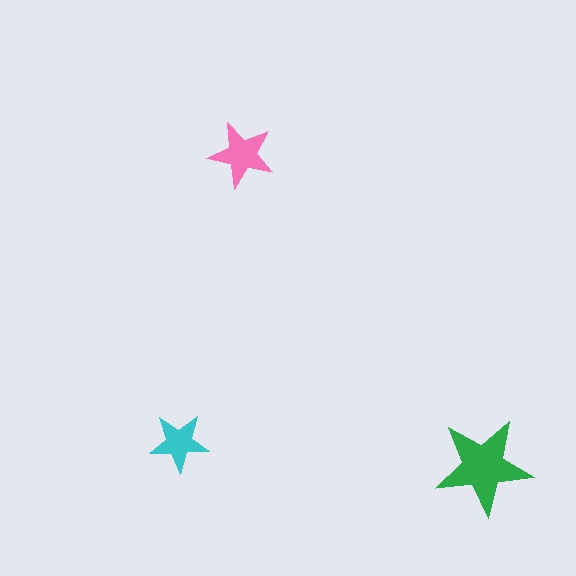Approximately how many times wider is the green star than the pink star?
About 1.5 times wider.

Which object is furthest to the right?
The green star is rightmost.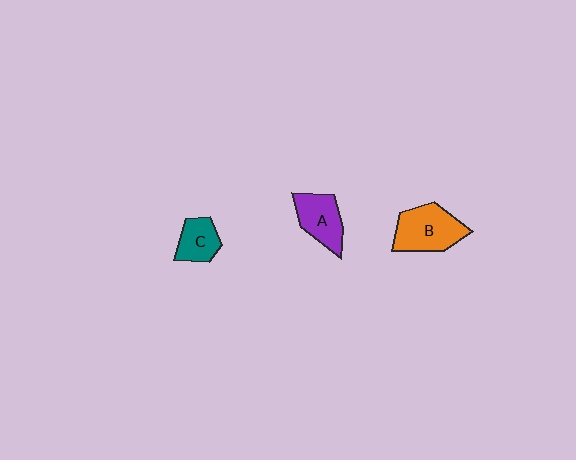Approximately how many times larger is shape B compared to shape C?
Approximately 1.7 times.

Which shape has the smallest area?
Shape C (teal).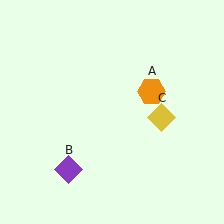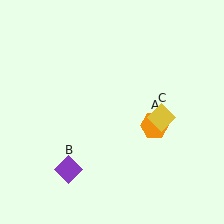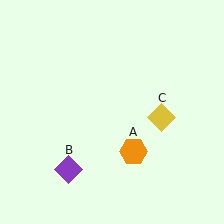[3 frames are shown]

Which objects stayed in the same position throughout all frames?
Purple diamond (object B) and yellow diamond (object C) remained stationary.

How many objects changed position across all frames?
1 object changed position: orange hexagon (object A).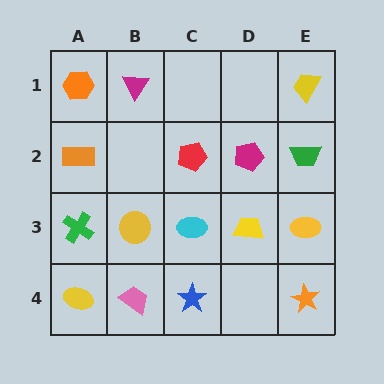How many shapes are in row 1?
3 shapes.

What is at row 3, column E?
A yellow ellipse.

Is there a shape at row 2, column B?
No, that cell is empty.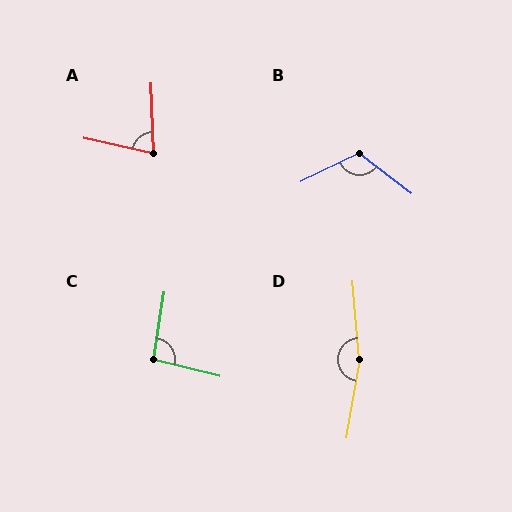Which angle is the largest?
D, at approximately 165 degrees.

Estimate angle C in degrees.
Approximately 95 degrees.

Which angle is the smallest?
A, at approximately 75 degrees.